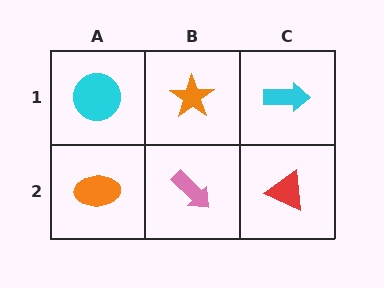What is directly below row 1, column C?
A red triangle.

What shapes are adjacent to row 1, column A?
An orange ellipse (row 2, column A), an orange star (row 1, column B).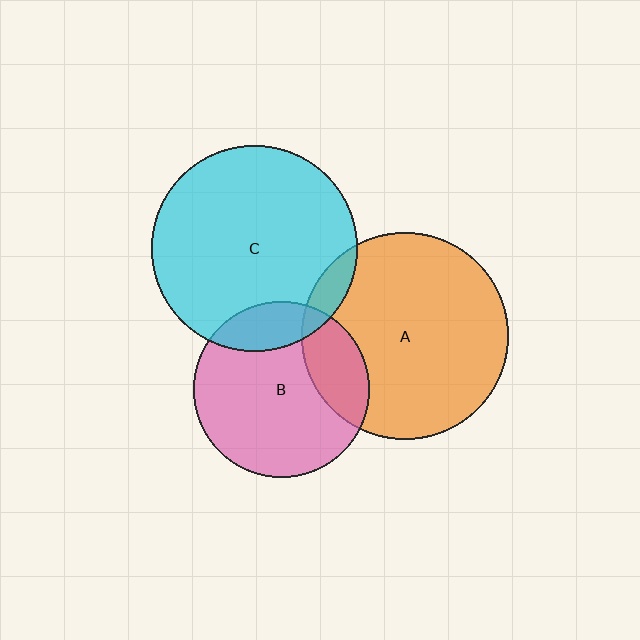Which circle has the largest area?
Circle A (orange).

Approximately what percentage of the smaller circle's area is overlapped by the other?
Approximately 15%.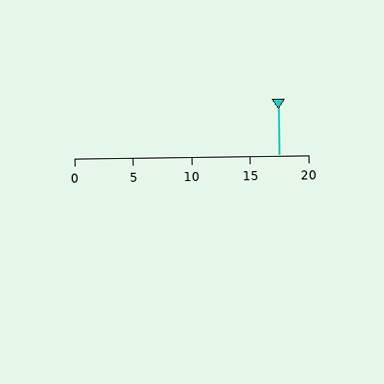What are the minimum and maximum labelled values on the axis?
The axis runs from 0 to 20.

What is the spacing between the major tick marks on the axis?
The major ticks are spaced 5 apart.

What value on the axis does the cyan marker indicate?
The marker indicates approximately 17.5.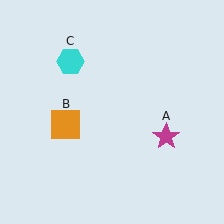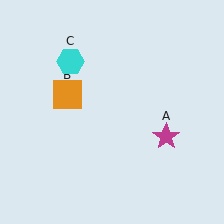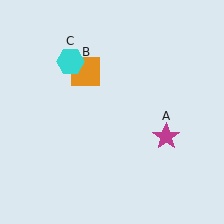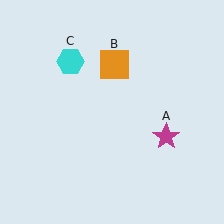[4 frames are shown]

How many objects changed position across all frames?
1 object changed position: orange square (object B).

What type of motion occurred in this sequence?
The orange square (object B) rotated clockwise around the center of the scene.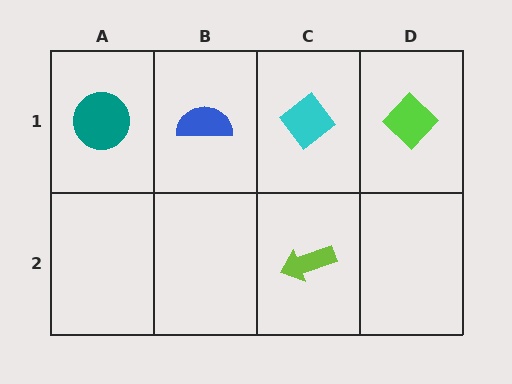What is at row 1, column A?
A teal circle.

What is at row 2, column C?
A lime arrow.